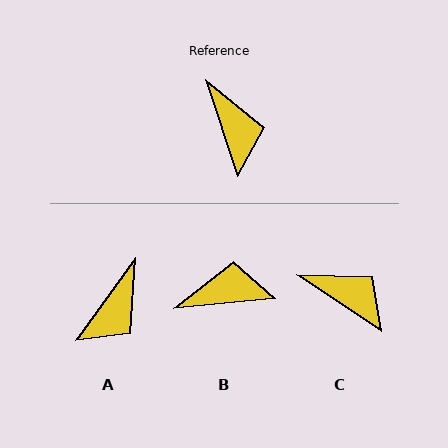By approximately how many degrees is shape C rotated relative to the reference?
Approximately 38 degrees counter-clockwise.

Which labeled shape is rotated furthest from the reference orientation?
B, about 78 degrees away.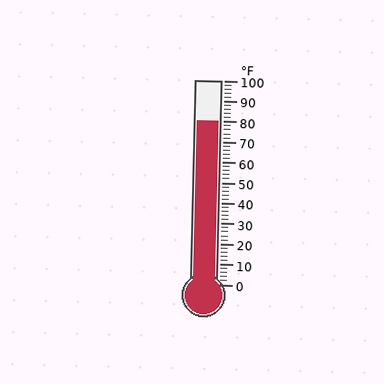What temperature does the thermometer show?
The thermometer shows approximately 80°F.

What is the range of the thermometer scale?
The thermometer scale ranges from 0°F to 100°F.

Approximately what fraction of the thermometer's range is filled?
The thermometer is filled to approximately 80% of its range.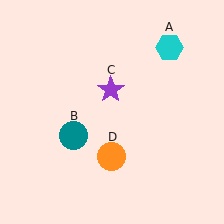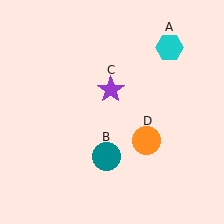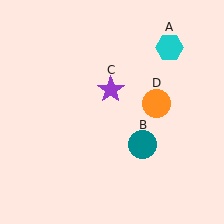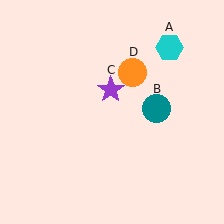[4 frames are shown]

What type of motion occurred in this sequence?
The teal circle (object B), orange circle (object D) rotated counterclockwise around the center of the scene.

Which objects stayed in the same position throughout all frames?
Cyan hexagon (object A) and purple star (object C) remained stationary.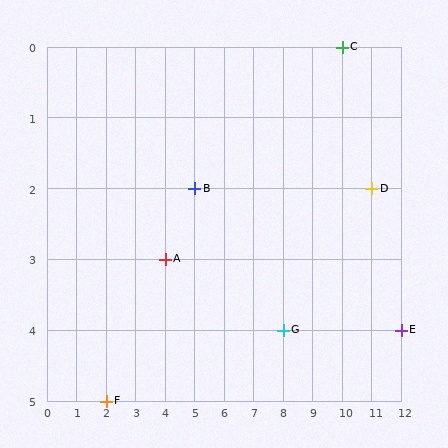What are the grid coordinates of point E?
Point E is at grid coordinates (12, 4).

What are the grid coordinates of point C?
Point C is at grid coordinates (10, 0).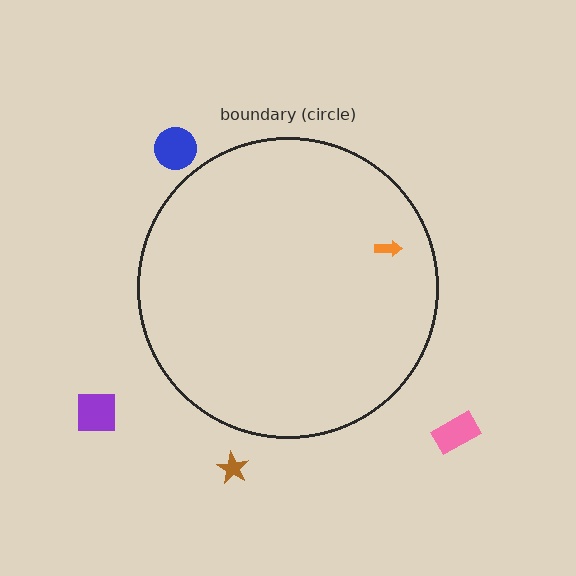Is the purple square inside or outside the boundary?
Outside.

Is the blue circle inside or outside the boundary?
Outside.